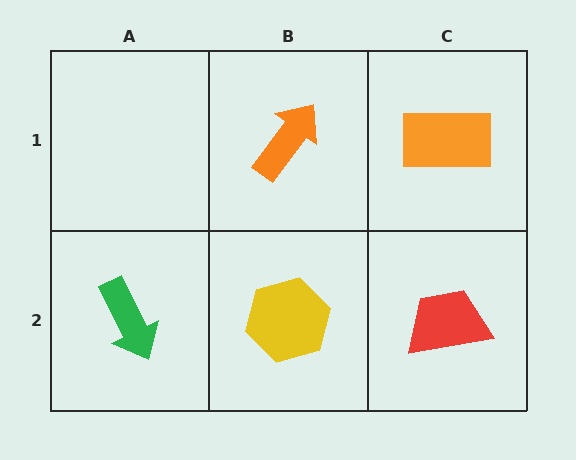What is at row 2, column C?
A red trapezoid.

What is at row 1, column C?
An orange rectangle.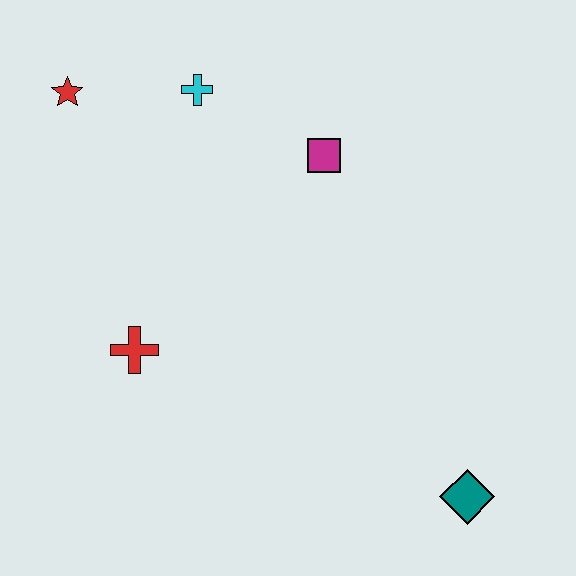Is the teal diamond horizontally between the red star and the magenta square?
No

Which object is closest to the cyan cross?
The red star is closest to the cyan cross.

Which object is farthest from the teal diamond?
The red star is farthest from the teal diamond.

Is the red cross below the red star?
Yes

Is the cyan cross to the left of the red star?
No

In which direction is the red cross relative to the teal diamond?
The red cross is to the left of the teal diamond.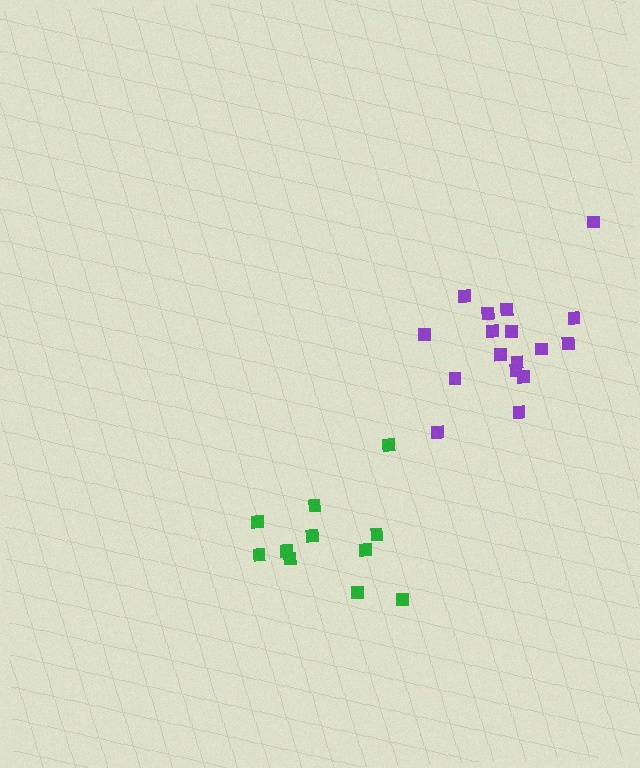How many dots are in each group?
Group 1: 11 dots, Group 2: 17 dots (28 total).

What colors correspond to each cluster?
The clusters are colored: green, purple.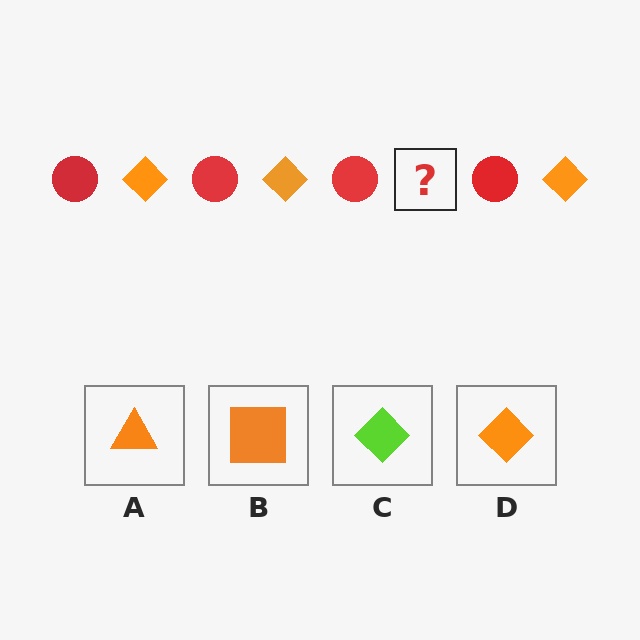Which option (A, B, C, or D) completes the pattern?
D.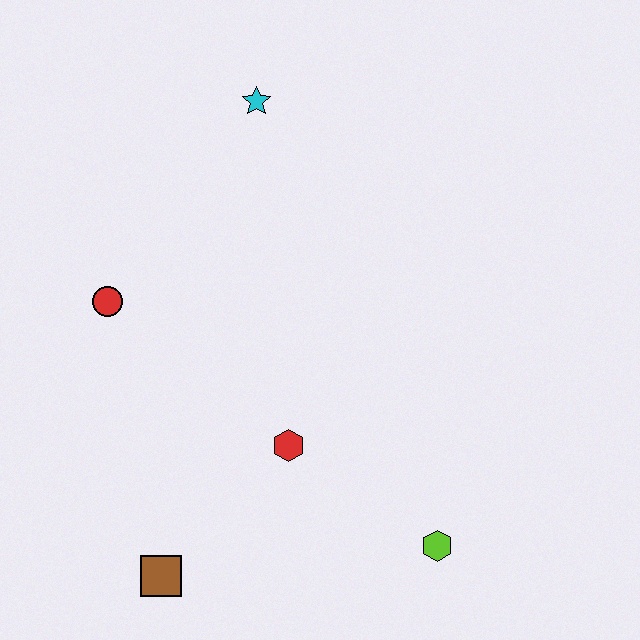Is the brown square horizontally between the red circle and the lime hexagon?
Yes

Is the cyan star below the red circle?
No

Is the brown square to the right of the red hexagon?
No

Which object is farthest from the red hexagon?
The cyan star is farthest from the red hexagon.